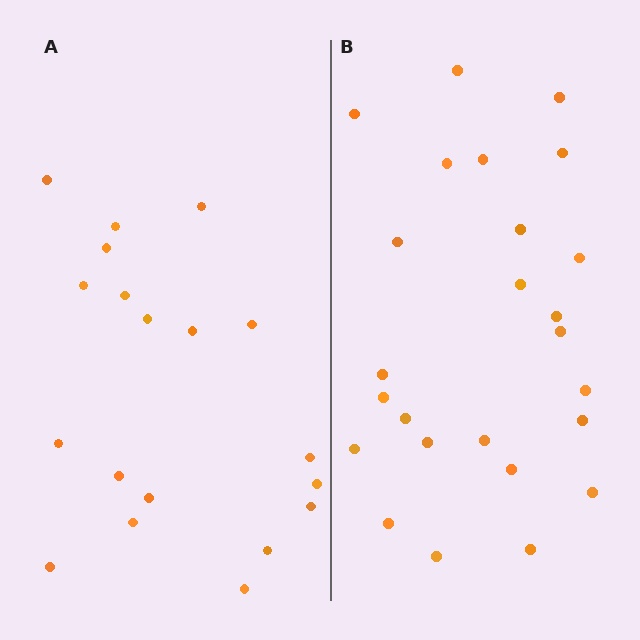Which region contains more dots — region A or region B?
Region B (the right region) has more dots.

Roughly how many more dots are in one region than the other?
Region B has about 6 more dots than region A.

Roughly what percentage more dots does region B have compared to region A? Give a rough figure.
About 30% more.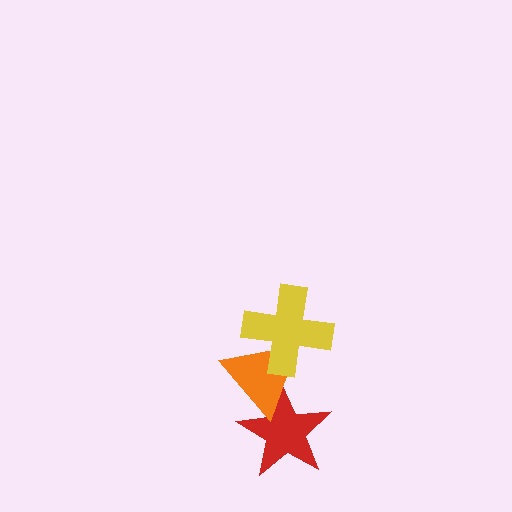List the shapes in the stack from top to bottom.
From top to bottom: the yellow cross, the orange triangle, the red star.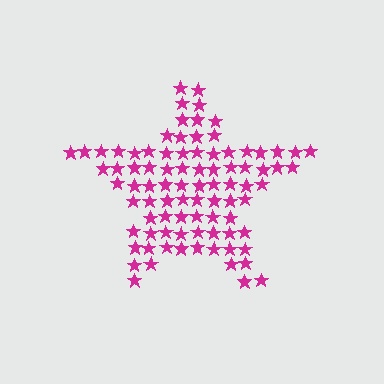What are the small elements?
The small elements are stars.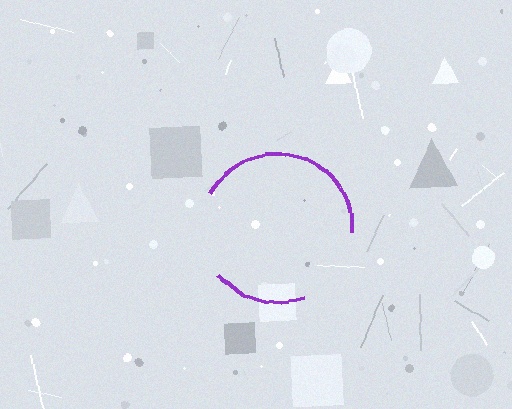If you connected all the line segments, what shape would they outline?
They would outline a circle.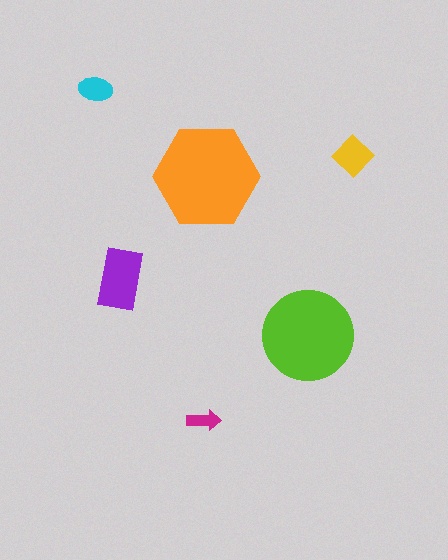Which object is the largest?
The orange hexagon.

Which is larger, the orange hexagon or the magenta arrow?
The orange hexagon.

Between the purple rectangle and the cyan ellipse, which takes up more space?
The purple rectangle.